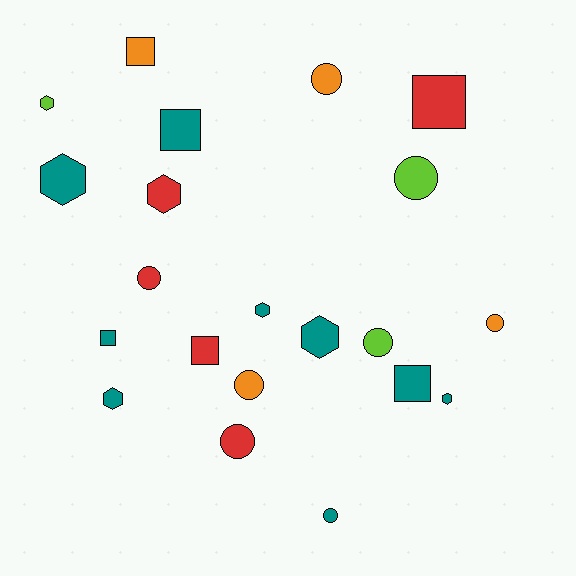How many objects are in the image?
There are 21 objects.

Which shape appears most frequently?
Circle, with 8 objects.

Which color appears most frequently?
Teal, with 9 objects.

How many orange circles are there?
There are 3 orange circles.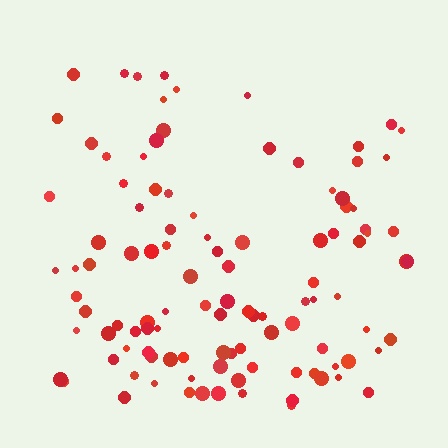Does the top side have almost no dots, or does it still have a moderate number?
Still a moderate number, just noticeably fewer than the bottom.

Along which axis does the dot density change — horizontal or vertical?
Vertical.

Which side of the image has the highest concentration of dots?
The bottom.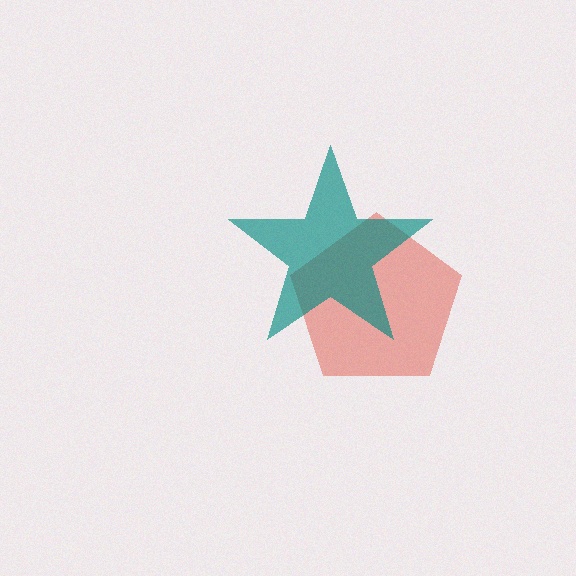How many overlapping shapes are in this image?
There are 2 overlapping shapes in the image.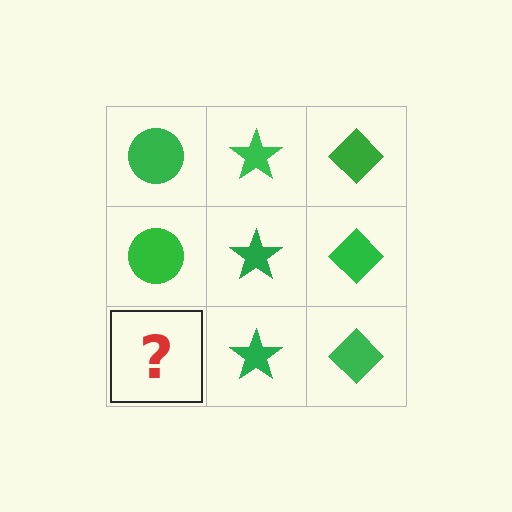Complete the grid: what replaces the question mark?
The question mark should be replaced with a green circle.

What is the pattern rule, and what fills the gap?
The rule is that each column has a consistent shape. The gap should be filled with a green circle.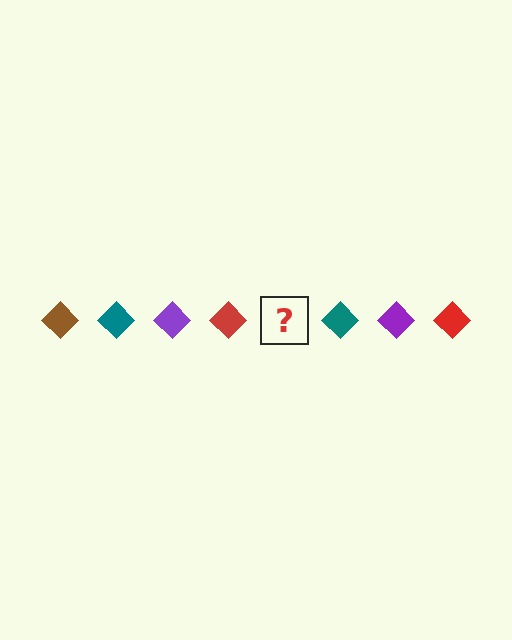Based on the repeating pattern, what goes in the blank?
The blank should be a brown diamond.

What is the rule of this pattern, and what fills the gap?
The rule is that the pattern cycles through brown, teal, purple, red diamonds. The gap should be filled with a brown diamond.